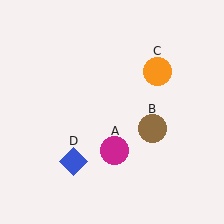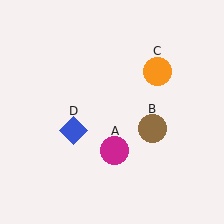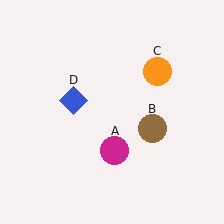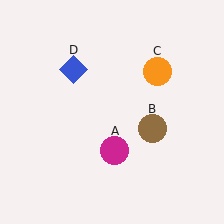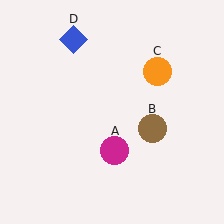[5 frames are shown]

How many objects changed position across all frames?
1 object changed position: blue diamond (object D).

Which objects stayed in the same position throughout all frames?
Magenta circle (object A) and brown circle (object B) and orange circle (object C) remained stationary.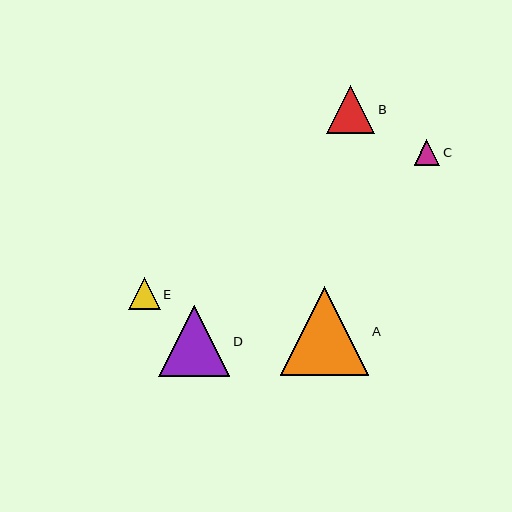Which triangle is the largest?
Triangle A is the largest with a size of approximately 89 pixels.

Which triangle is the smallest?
Triangle C is the smallest with a size of approximately 25 pixels.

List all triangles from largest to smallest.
From largest to smallest: A, D, B, E, C.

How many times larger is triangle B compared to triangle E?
Triangle B is approximately 1.5 times the size of triangle E.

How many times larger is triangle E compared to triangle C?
Triangle E is approximately 1.3 times the size of triangle C.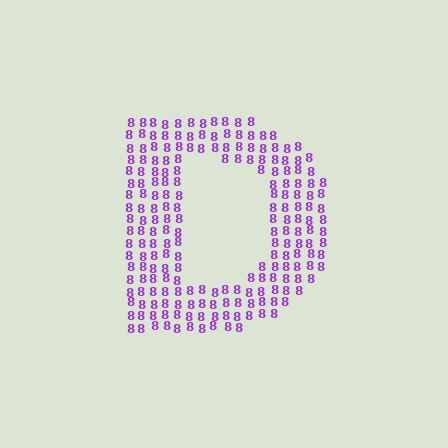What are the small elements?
The small elements are digit 8's.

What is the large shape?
The large shape is the letter D.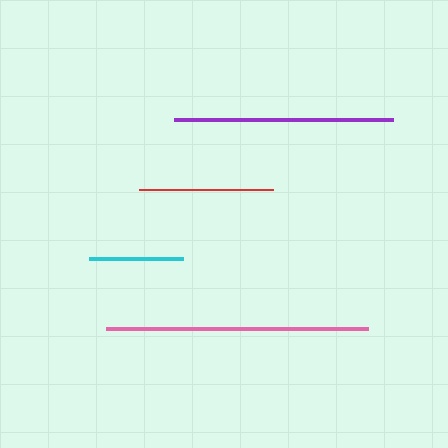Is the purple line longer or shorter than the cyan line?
The purple line is longer than the cyan line.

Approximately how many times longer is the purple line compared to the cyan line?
The purple line is approximately 2.3 times the length of the cyan line.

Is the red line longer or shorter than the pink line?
The pink line is longer than the red line.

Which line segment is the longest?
The pink line is the longest at approximately 262 pixels.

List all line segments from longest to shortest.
From longest to shortest: pink, purple, red, cyan.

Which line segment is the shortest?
The cyan line is the shortest at approximately 94 pixels.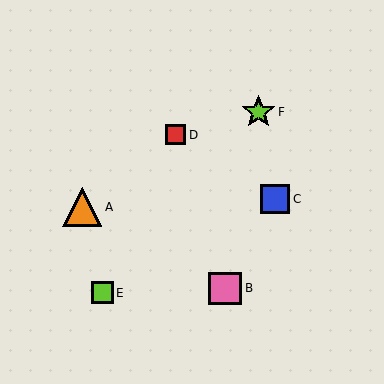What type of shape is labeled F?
Shape F is a lime star.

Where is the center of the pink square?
The center of the pink square is at (225, 288).